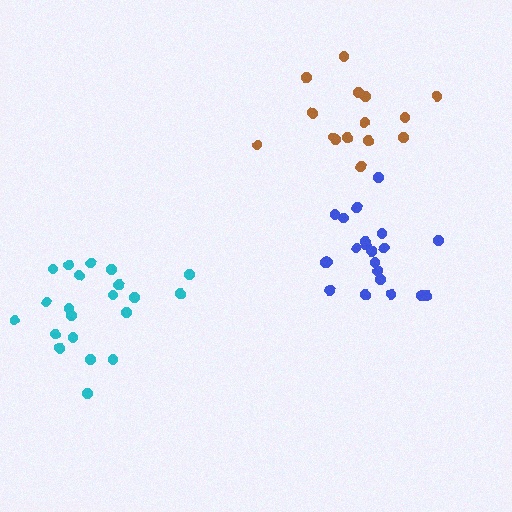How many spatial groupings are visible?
There are 3 spatial groupings.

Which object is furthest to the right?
The blue cluster is rightmost.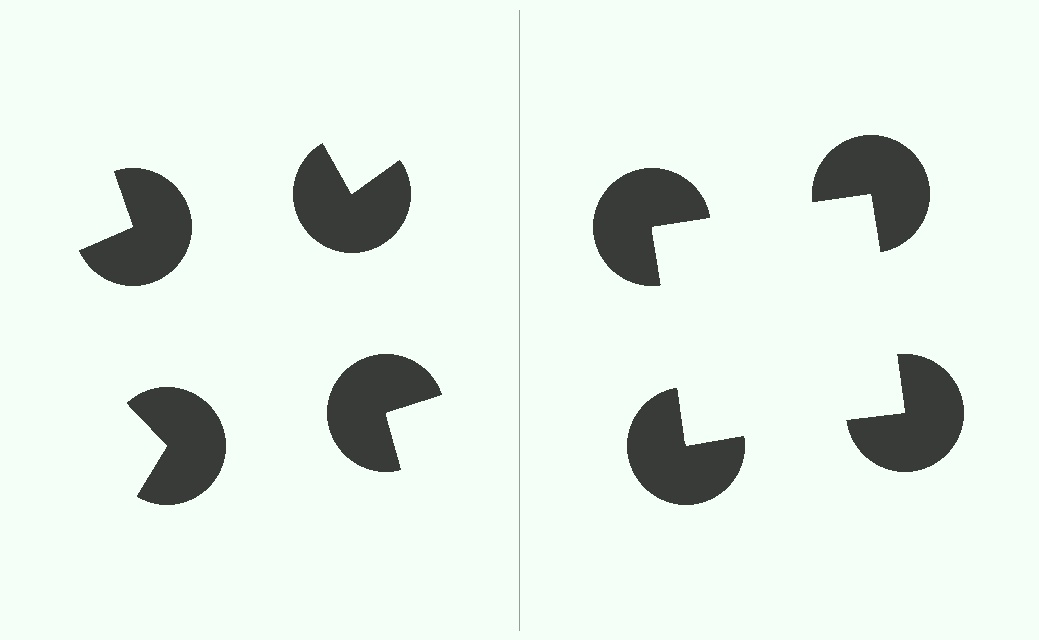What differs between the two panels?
The pac-man discs are positioned identically on both sides; only the wedge orientations differ. On the right they align to a square; on the left they are misaligned.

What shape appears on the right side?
An illusory square.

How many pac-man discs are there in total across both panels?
8 — 4 on each side.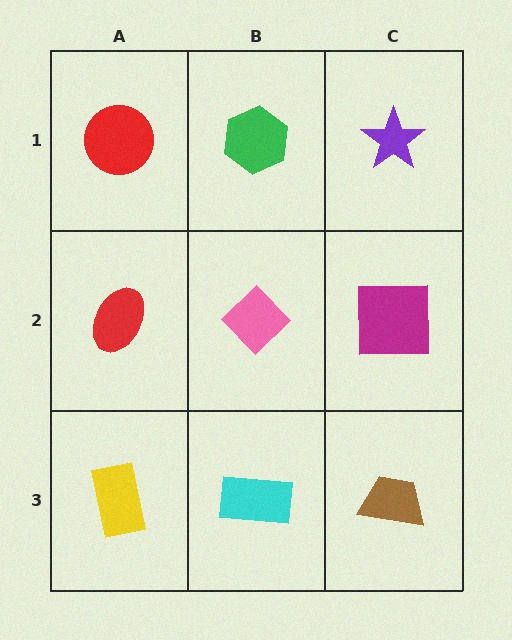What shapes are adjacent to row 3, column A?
A red ellipse (row 2, column A), a cyan rectangle (row 3, column B).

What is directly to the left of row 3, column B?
A yellow rectangle.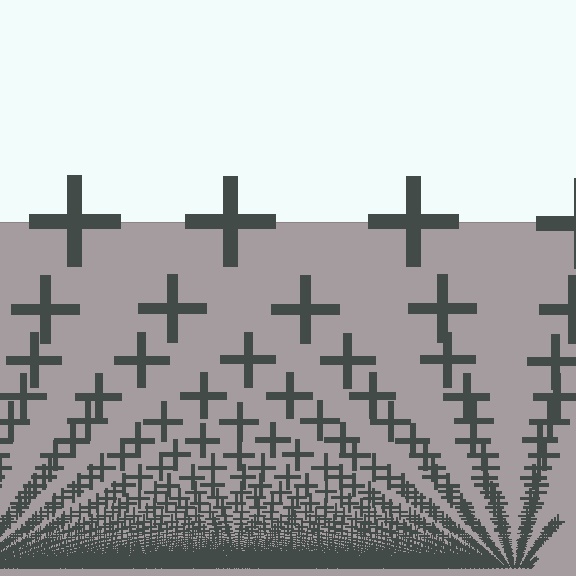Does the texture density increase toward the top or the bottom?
Density increases toward the bottom.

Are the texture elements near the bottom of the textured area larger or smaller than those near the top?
Smaller. The gradient is inverted — elements near the bottom are smaller and denser.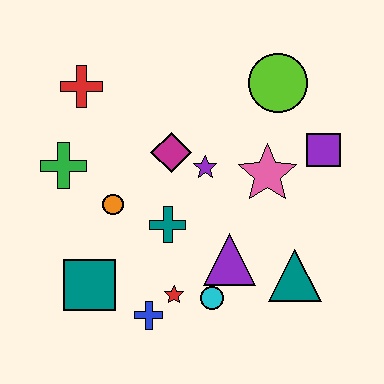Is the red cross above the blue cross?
Yes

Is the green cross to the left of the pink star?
Yes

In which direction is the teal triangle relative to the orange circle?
The teal triangle is to the right of the orange circle.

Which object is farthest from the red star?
The lime circle is farthest from the red star.